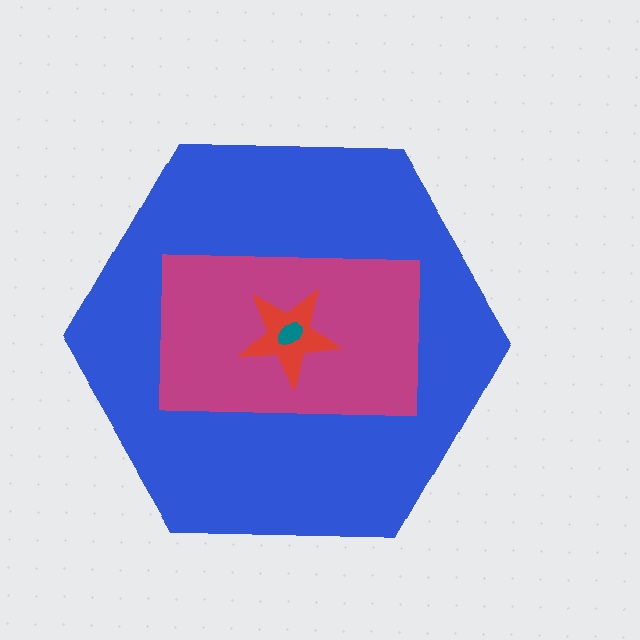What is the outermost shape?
The blue hexagon.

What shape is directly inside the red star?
The teal ellipse.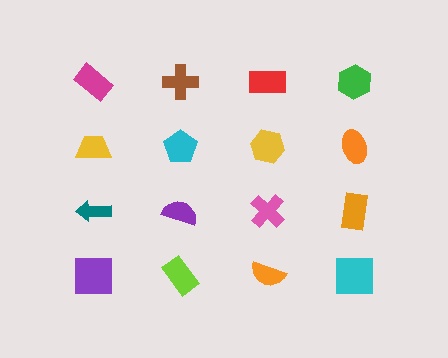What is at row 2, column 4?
An orange ellipse.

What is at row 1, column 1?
A magenta rectangle.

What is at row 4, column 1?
A purple square.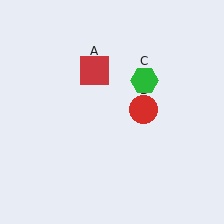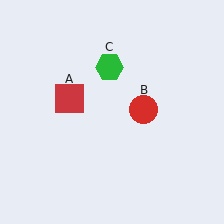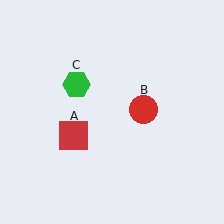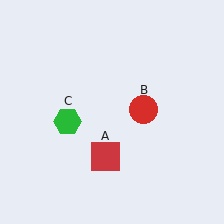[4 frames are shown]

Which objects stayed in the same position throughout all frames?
Red circle (object B) remained stationary.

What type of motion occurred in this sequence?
The red square (object A), green hexagon (object C) rotated counterclockwise around the center of the scene.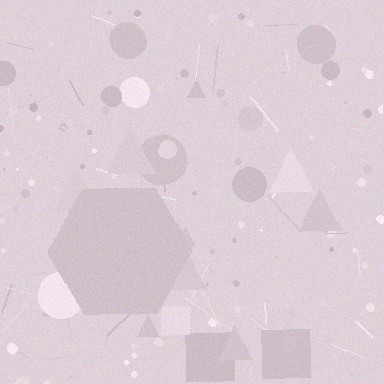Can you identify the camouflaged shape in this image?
The camouflaged shape is a hexagon.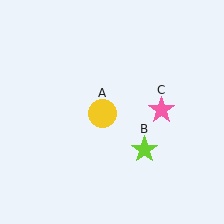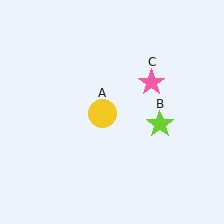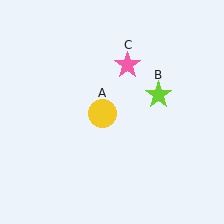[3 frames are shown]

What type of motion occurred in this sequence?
The lime star (object B), pink star (object C) rotated counterclockwise around the center of the scene.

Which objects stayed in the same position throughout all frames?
Yellow circle (object A) remained stationary.